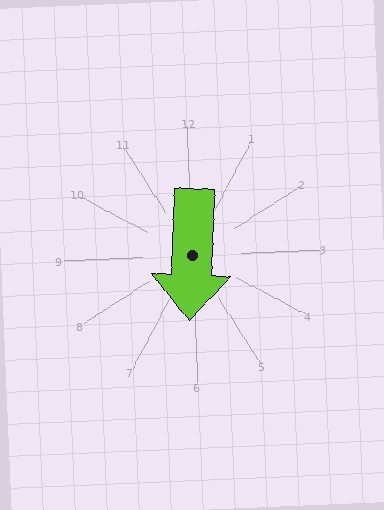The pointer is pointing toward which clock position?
Roughly 6 o'clock.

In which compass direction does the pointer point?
South.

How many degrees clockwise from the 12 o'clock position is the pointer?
Approximately 185 degrees.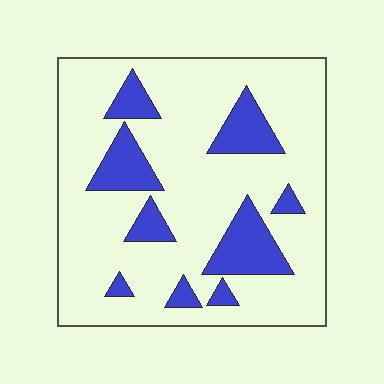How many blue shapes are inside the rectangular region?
9.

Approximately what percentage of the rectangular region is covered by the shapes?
Approximately 20%.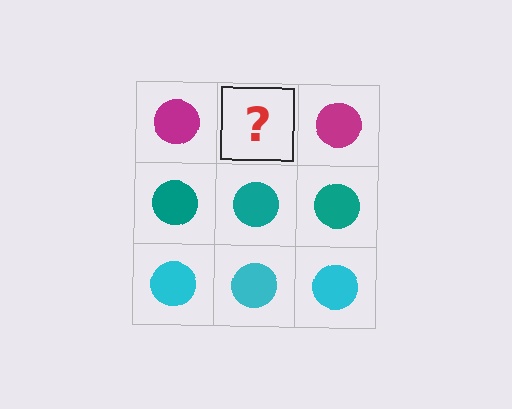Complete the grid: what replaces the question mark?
The question mark should be replaced with a magenta circle.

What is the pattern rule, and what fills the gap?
The rule is that each row has a consistent color. The gap should be filled with a magenta circle.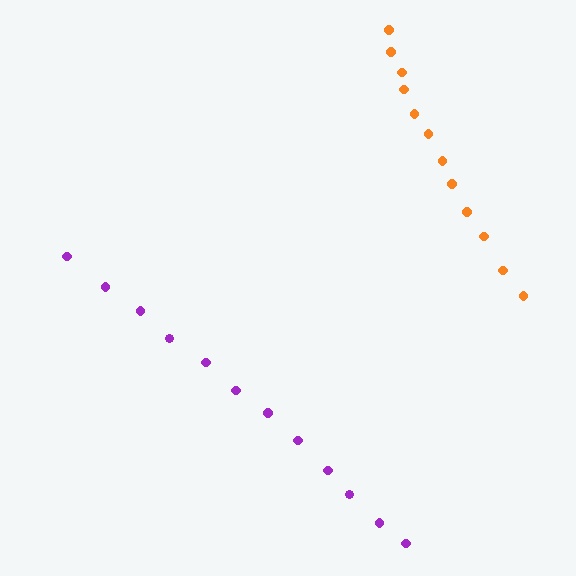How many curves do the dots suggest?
There are 2 distinct paths.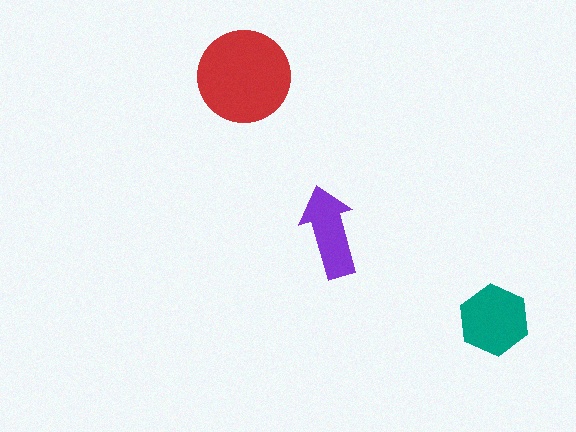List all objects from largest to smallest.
The red circle, the teal hexagon, the purple arrow.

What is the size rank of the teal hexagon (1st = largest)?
2nd.